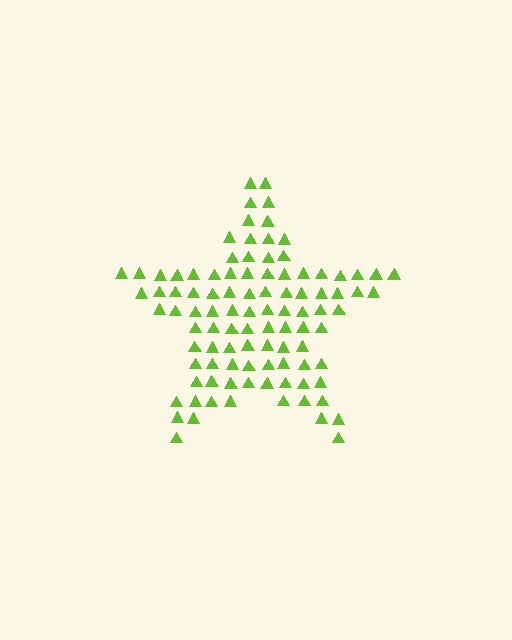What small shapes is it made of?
It is made of small triangles.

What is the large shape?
The large shape is a star.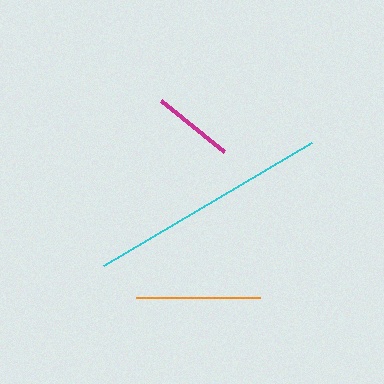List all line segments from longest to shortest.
From longest to shortest: cyan, orange, magenta.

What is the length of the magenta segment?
The magenta segment is approximately 81 pixels long.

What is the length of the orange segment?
The orange segment is approximately 124 pixels long.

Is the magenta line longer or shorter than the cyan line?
The cyan line is longer than the magenta line.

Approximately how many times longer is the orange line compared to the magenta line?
The orange line is approximately 1.5 times the length of the magenta line.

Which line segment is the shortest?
The magenta line is the shortest at approximately 81 pixels.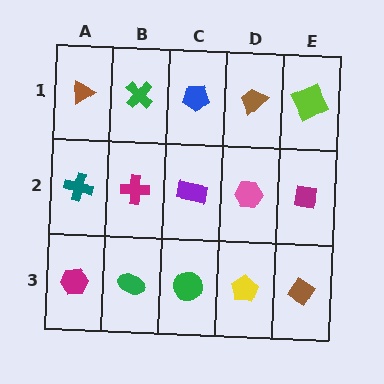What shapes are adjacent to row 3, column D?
A pink hexagon (row 2, column D), a green circle (row 3, column C), a brown diamond (row 3, column E).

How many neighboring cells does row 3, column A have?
2.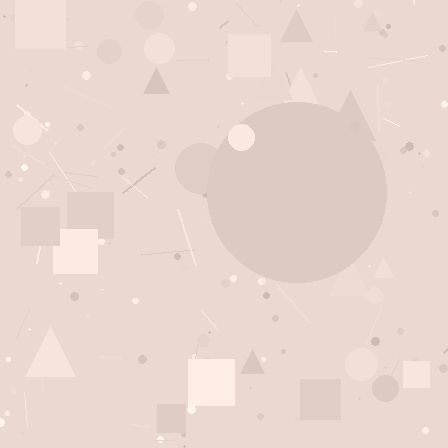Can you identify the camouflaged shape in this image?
The camouflaged shape is a circle.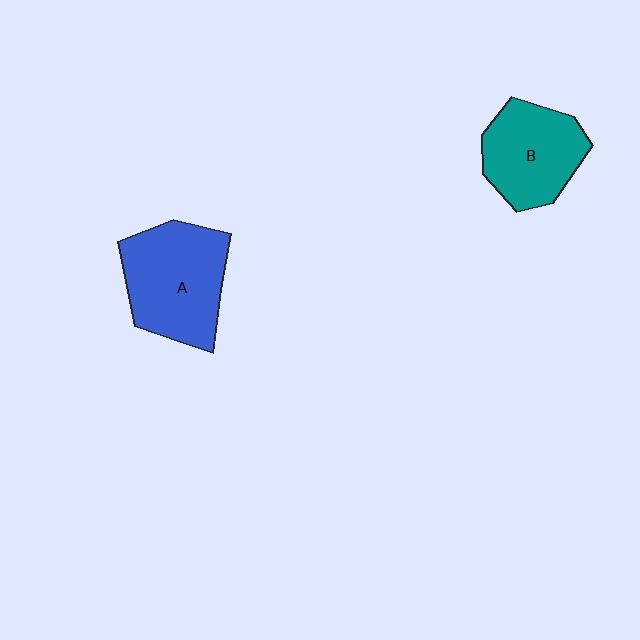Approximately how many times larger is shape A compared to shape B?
Approximately 1.2 times.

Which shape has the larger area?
Shape A (blue).